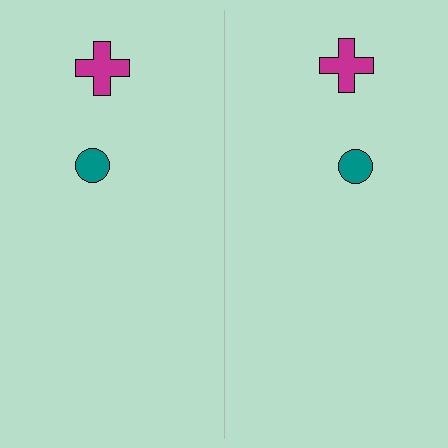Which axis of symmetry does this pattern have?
The pattern has a vertical axis of symmetry running through the center of the image.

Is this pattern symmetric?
Yes, this pattern has bilateral (reflection) symmetry.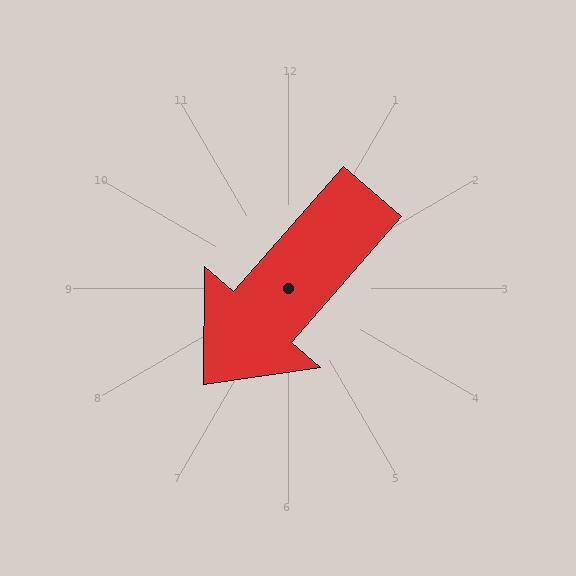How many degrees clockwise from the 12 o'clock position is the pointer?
Approximately 221 degrees.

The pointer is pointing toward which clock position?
Roughly 7 o'clock.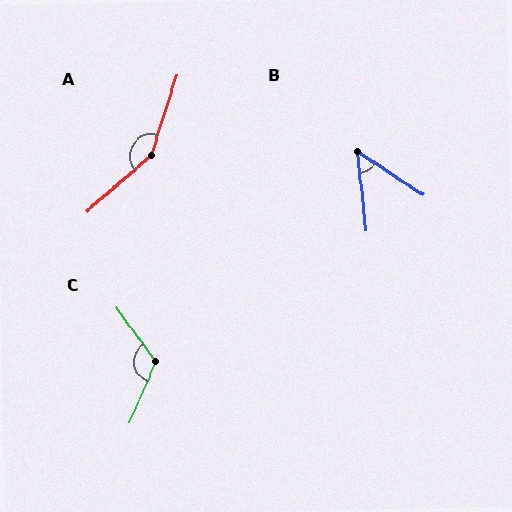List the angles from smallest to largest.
B (50°), C (121°), A (149°).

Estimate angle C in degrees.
Approximately 121 degrees.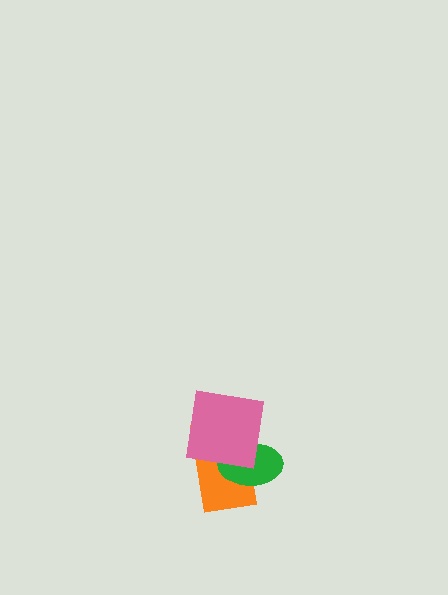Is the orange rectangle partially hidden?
Yes, it is partially covered by another shape.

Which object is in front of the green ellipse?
The pink square is in front of the green ellipse.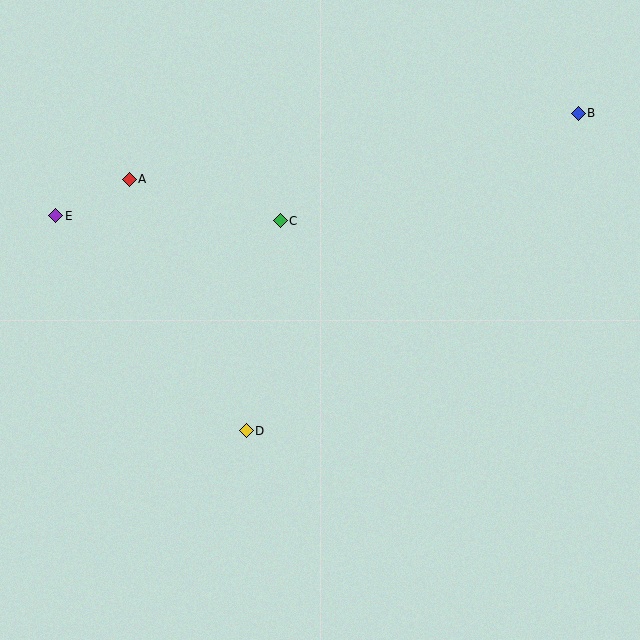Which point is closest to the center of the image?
Point C at (280, 221) is closest to the center.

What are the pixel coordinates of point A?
Point A is at (129, 179).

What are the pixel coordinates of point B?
Point B is at (578, 113).